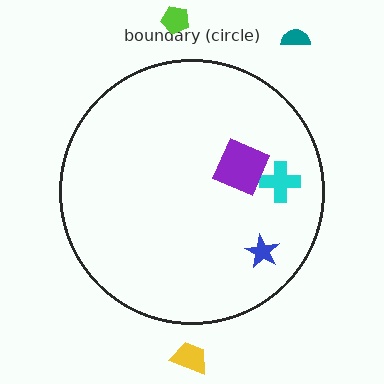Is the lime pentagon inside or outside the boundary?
Outside.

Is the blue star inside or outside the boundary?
Inside.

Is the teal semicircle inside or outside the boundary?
Outside.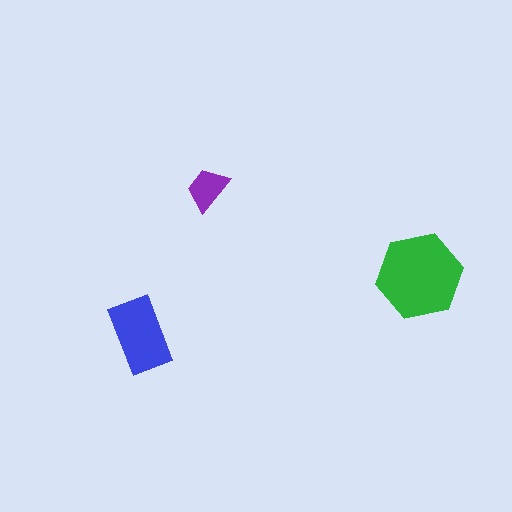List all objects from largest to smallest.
The green hexagon, the blue rectangle, the purple trapezoid.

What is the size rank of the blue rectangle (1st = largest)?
2nd.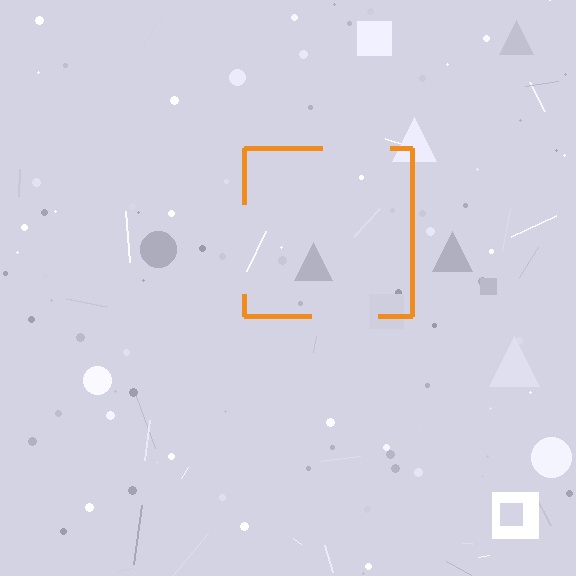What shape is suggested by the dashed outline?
The dashed outline suggests a square.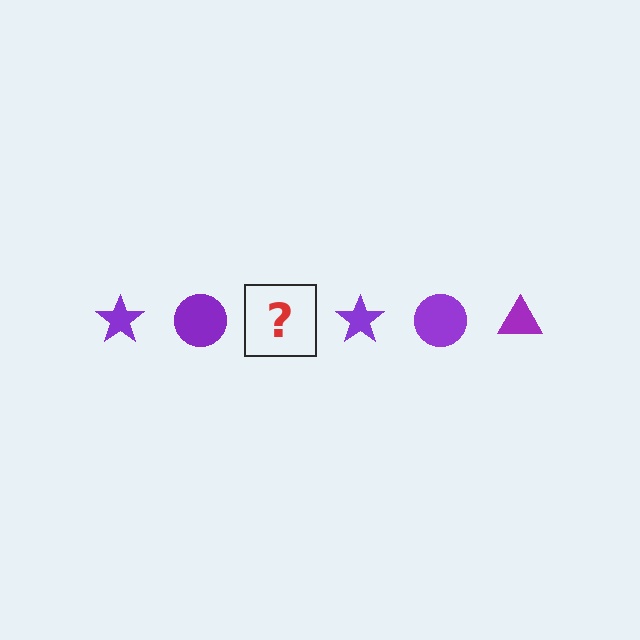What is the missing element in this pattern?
The missing element is a purple triangle.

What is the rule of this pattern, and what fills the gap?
The rule is that the pattern cycles through star, circle, triangle shapes in purple. The gap should be filled with a purple triangle.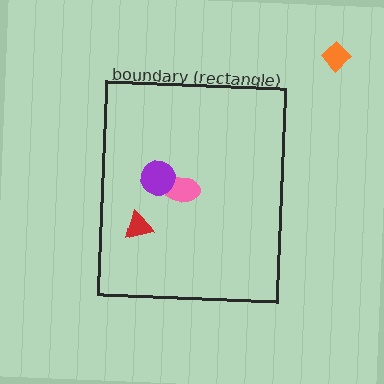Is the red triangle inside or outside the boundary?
Inside.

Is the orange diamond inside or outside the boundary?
Outside.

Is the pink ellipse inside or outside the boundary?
Inside.